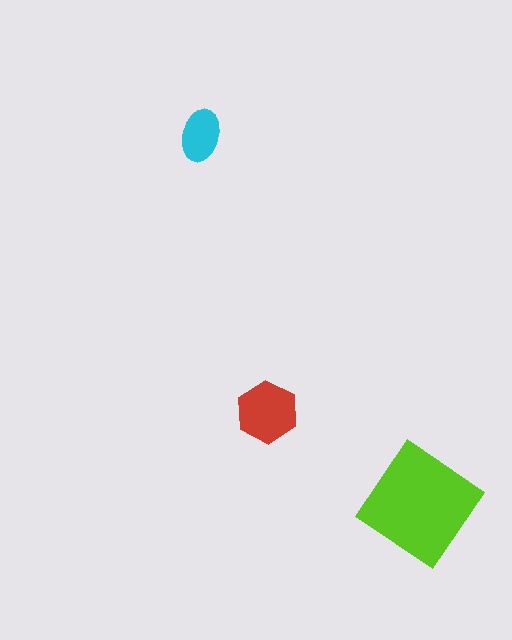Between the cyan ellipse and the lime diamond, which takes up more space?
The lime diamond.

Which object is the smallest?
The cyan ellipse.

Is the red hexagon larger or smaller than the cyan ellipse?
Larger.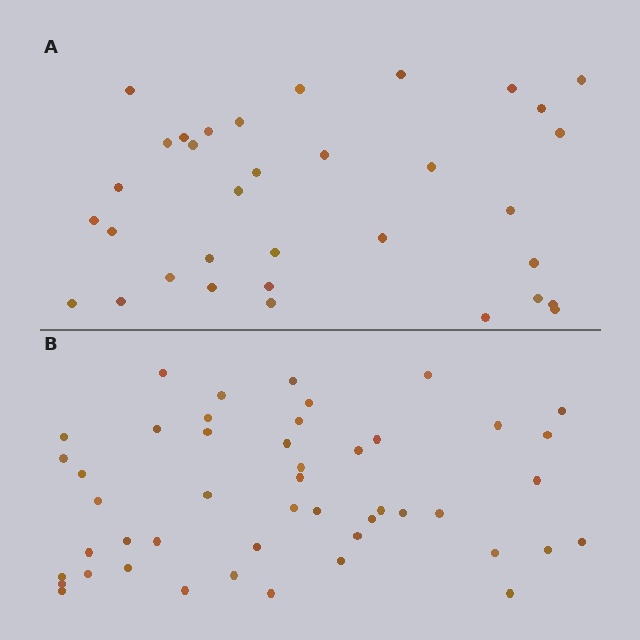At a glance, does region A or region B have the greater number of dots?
Region B (the bottom region) has more dots.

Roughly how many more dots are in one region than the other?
Region B has approximately 15 more dots than region A.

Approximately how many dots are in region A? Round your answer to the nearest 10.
About 30 dots. (The exact count is 34, which rounds to 30.)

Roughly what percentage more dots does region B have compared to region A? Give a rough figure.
About 40% more.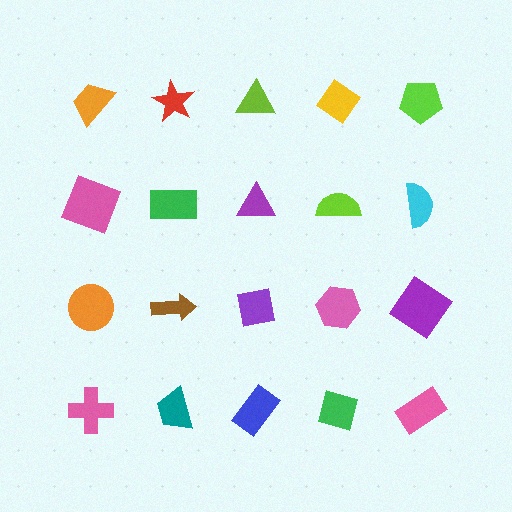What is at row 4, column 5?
A pink rectangle.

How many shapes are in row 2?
5 shapes.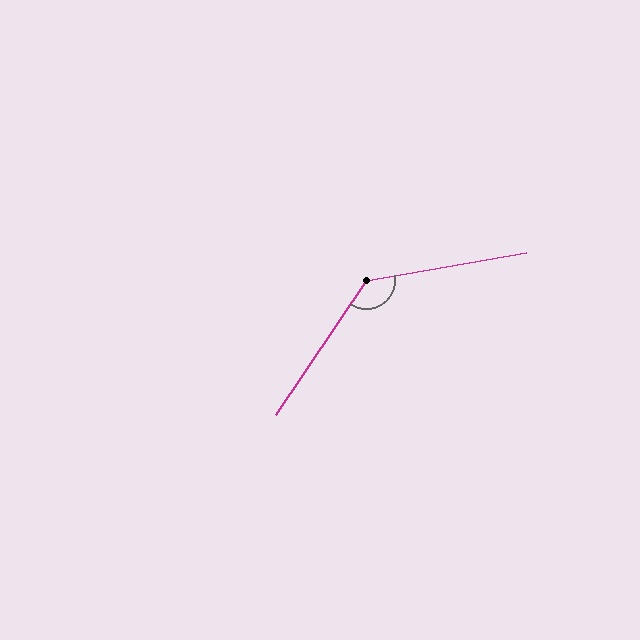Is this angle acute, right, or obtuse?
It is obtuse.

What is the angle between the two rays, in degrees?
Approximately 134 degrees.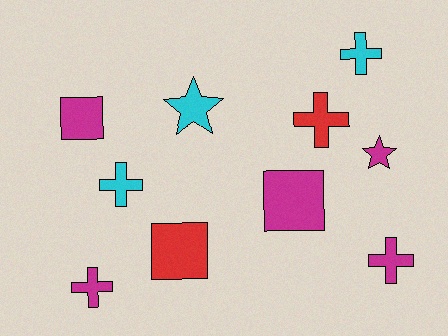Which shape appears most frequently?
Cross, with 5 objects.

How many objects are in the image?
There are 10 objects.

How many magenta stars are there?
There is 1 magenta star.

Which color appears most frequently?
Magenta, with 5 objects.